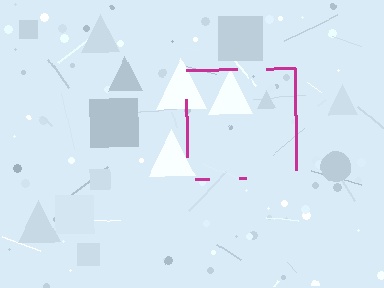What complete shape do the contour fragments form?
The contour fragments form a square.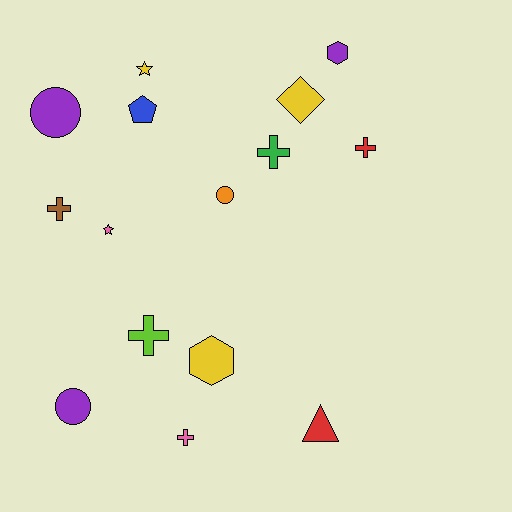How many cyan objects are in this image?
There are no cyan objects.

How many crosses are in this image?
There are 5 crosses.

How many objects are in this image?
There are 15 objects.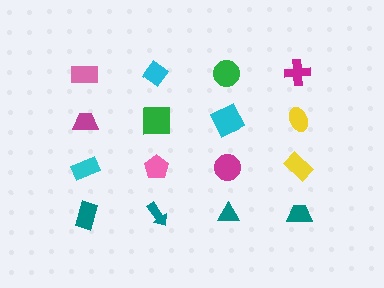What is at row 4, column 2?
A teal arrow.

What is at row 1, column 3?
A green circle.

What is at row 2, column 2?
A green square.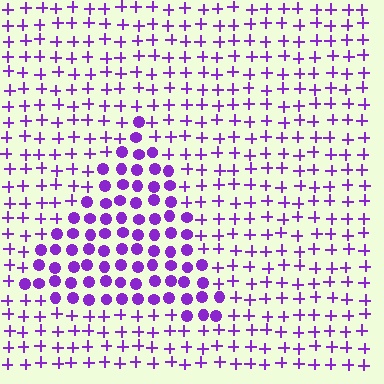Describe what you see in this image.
The image is filled with small purple elements arranged in a uniform grid. A triangle-shaped region contains circles, while the surrounding area contains plus signs. The boundary is defined purely by the change in element shape.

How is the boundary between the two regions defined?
The boundary is defined by a change in element shape: circles inside vs. plus signs outside. All elements share the same color and spacing.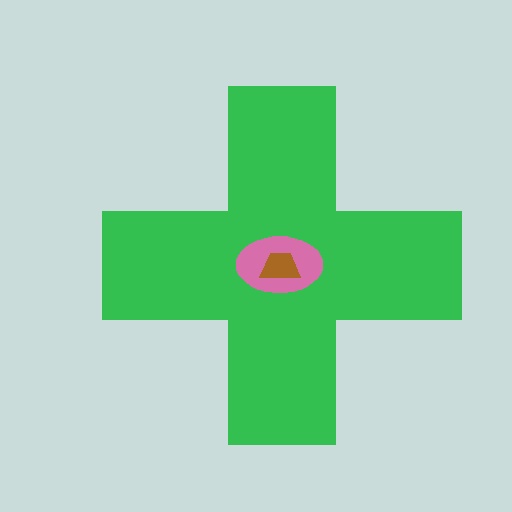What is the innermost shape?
The brown trapezoid.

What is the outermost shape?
The green cross.